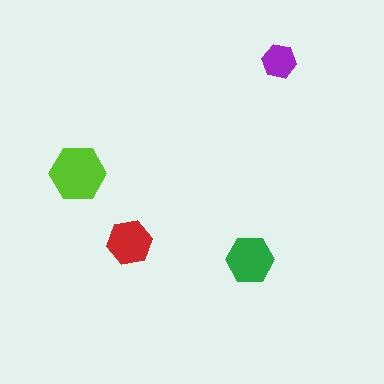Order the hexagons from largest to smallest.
the lime one, the green one, the red one, the purple one.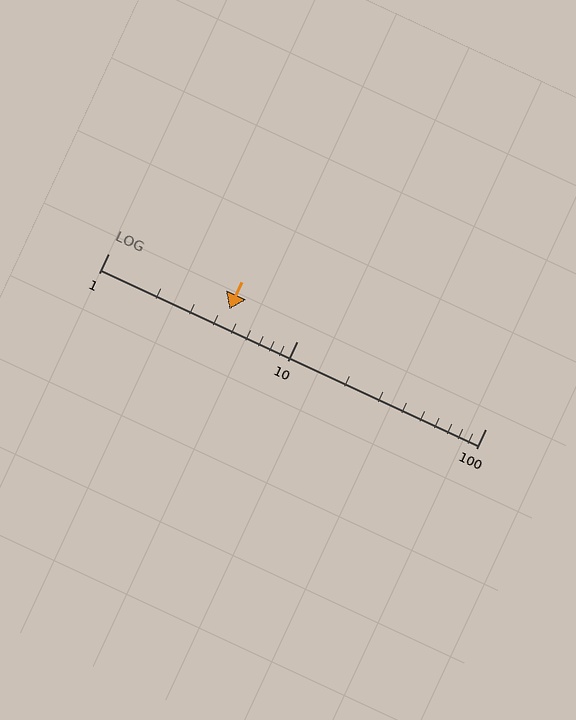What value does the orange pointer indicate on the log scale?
The pointer indicates approximately 4.4.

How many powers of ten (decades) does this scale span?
The scale spans 2 decades, from 1 to 100.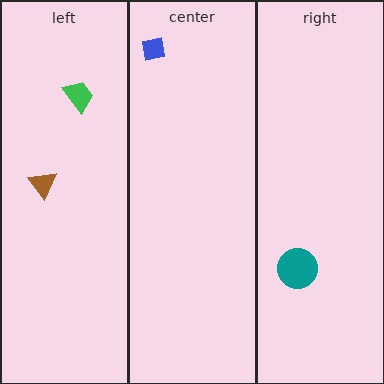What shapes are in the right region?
The teal circle.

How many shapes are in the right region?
1.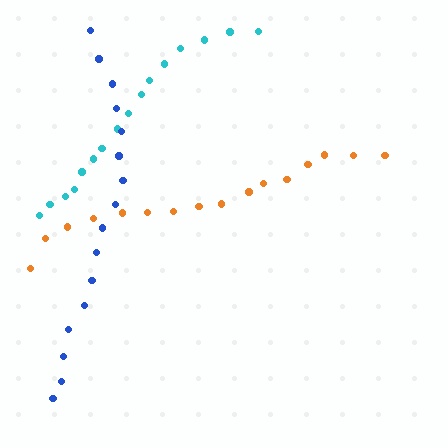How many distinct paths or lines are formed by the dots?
There are 3 distinct paths.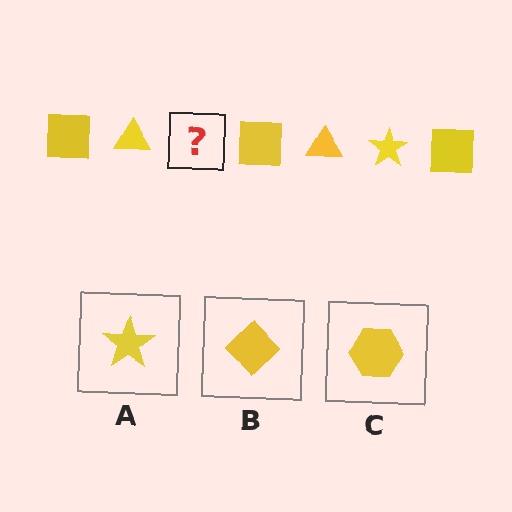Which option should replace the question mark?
Option A.